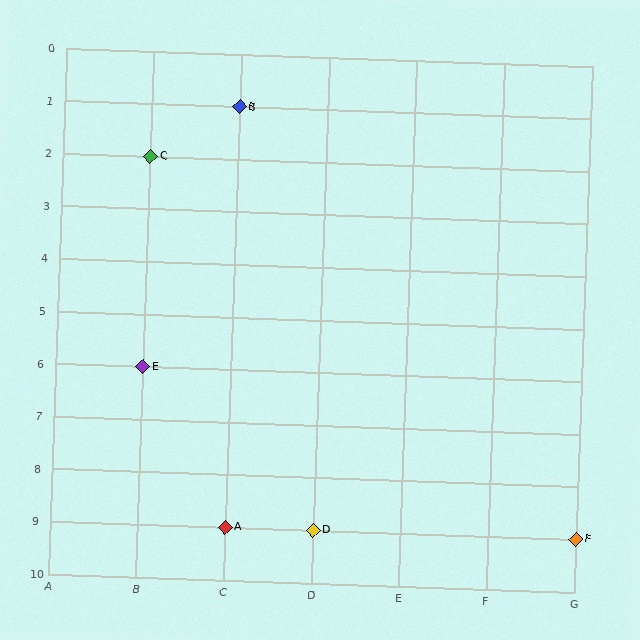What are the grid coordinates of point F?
Point F is at grid coordinates (G, 9).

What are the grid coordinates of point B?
Point B is at grid coordinates (C, 1).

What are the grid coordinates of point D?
Point D is at grid coordinates (D, 9).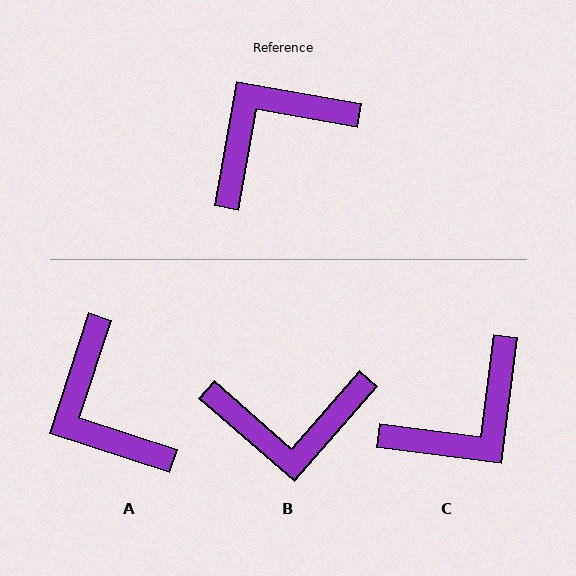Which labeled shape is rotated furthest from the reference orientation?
C, about 177 degrees away.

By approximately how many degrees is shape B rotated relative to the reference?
Approximately 149 degrees counter-clockwise.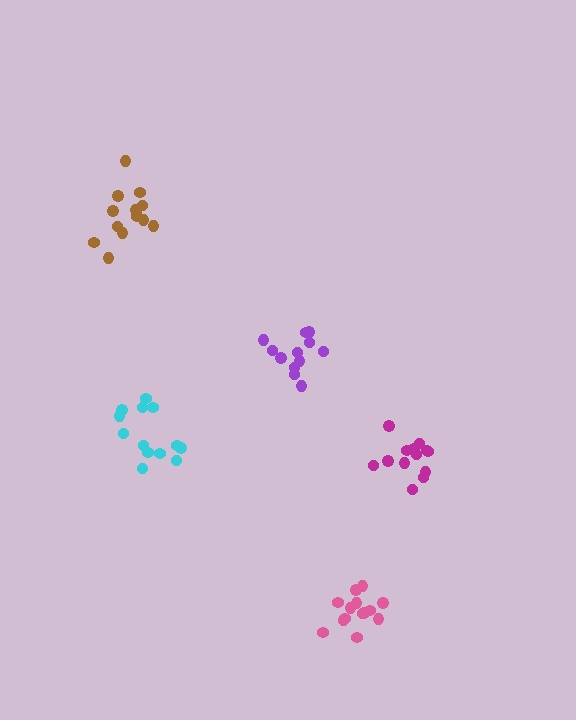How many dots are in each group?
Group 1: 14 dots, Group 2: 14 dots, Group 3: 12 dots, Group 4: 13 dots, Group 5: 13 dots (66 total).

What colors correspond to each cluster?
The clusters are colored: pink, brown, purple, magenta, cyan.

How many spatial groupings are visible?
There are 5 spatial groupings.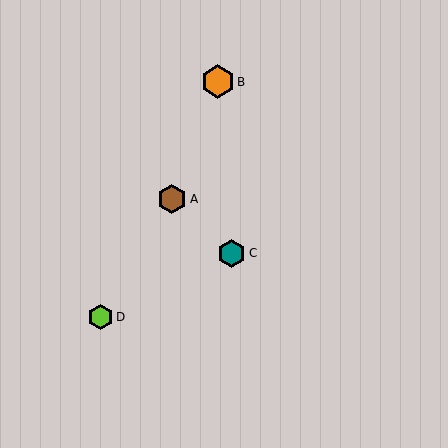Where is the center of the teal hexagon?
The center of the teal hexagon is at (232, 253).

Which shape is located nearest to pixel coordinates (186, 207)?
The brown hexagon (labeled A) at (172, 199) is nearest to that location.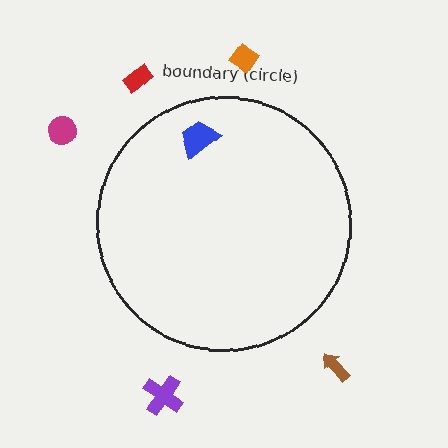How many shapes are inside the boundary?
1 inside, 5 outside.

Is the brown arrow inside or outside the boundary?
Outside.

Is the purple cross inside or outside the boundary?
Outside.